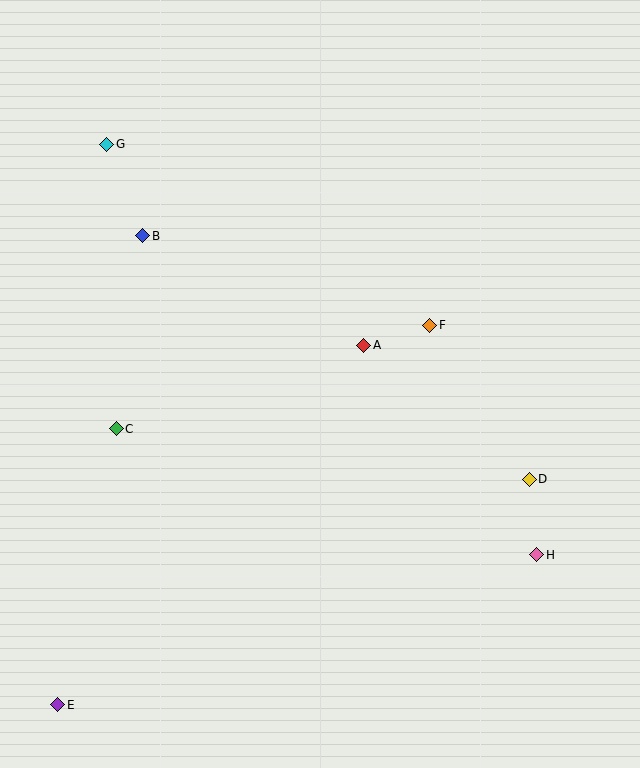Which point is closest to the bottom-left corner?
Point E is closest to the bottom-left corner.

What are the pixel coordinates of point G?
Point G is at (107, 144).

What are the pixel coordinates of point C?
Point C is at (116, 429).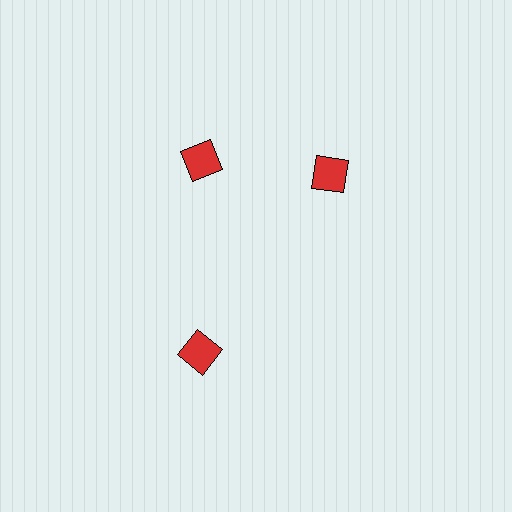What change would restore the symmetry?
The symmetry would be restored by rotating it back into even spacing with its neighbors so that all 3 squares sit at equal angles and equal distance from the center.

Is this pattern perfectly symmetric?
No. The 3 red squares are arranged in a ring, but one element near the 3 o'clock position is rotated out of alignment along the ring, breaking the 3-fold rotational symmetry.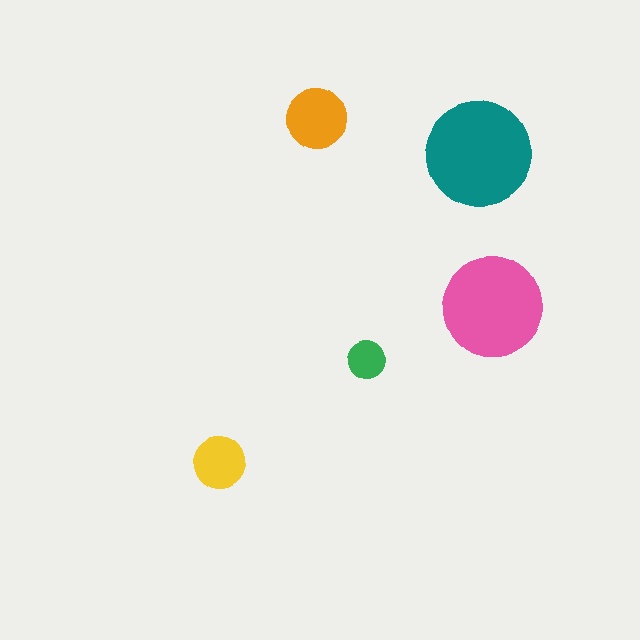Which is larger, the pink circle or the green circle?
The pink one.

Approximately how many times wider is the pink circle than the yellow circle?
About 2 times wider.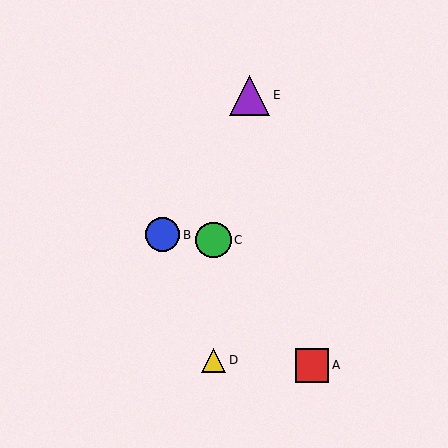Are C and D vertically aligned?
Yes, both are at x≈214.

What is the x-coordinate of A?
Object A is at x≈312.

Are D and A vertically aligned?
No, D is at x≈214 and A is at x≈312.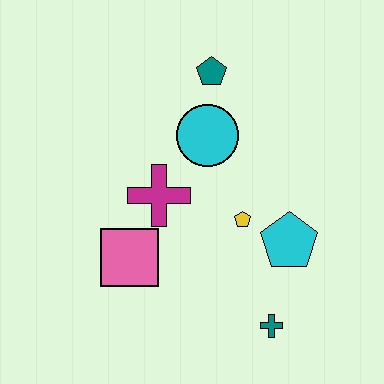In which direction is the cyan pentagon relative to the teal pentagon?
The cyan pentagon is below the teal pentagon.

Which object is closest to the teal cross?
The cyan pentagon is closest to the teal cross.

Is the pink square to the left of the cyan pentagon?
Yes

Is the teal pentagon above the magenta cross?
Yes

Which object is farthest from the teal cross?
The teal pentagon is farthest from the teal cross.